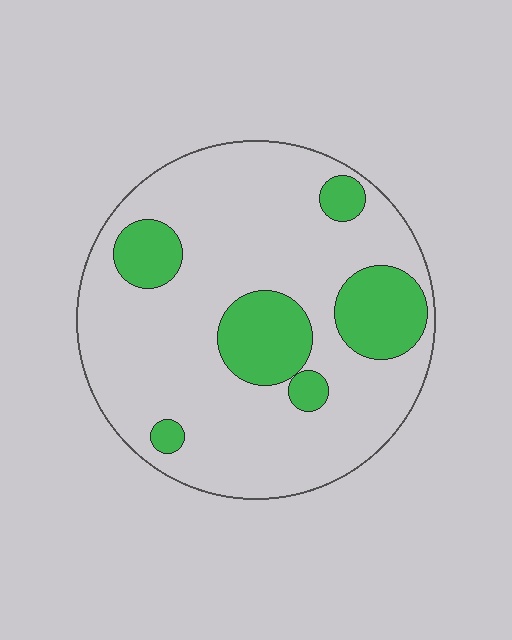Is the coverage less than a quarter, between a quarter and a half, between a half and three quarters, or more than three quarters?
Less than a quarter.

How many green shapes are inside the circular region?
6.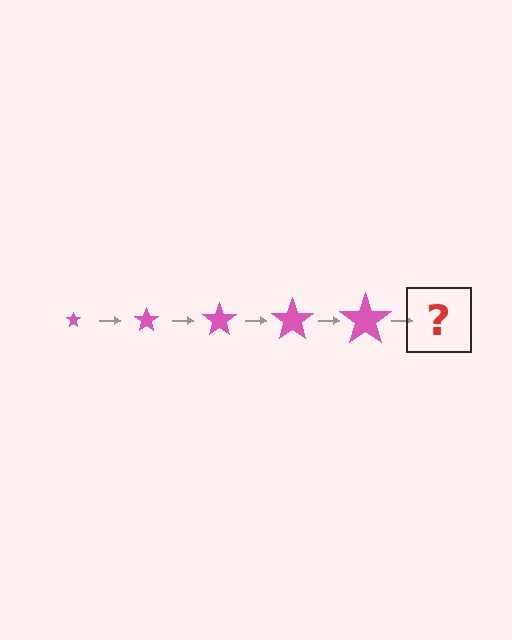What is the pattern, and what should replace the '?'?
The pattern is that the star gets progressively larger each step. The '?' should be a pink star, larger than the previous one.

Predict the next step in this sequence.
The next step is a pink star, larger than the previous one.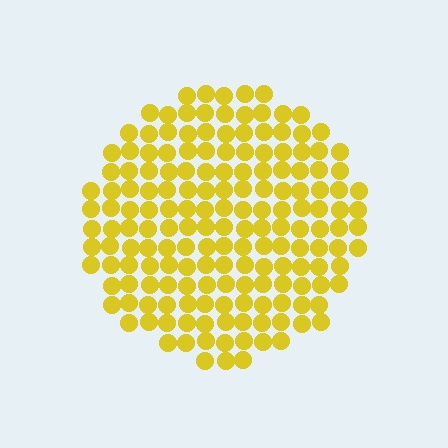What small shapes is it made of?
It is made of small circles.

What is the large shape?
The large shape is a circle.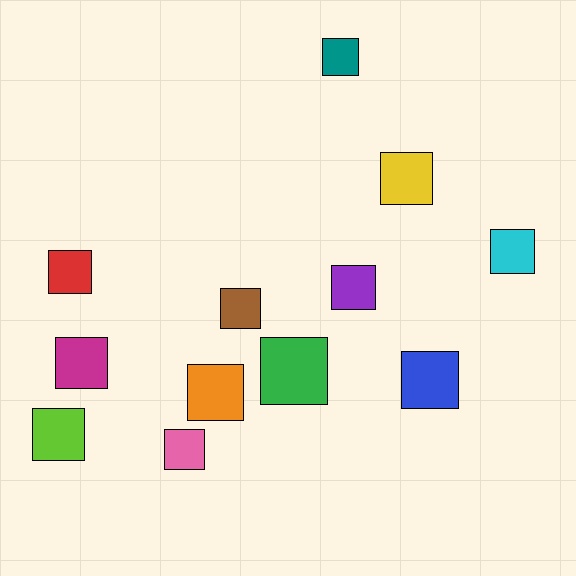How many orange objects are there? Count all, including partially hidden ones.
There is 1 orange object.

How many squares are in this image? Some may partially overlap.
There are 12 squares.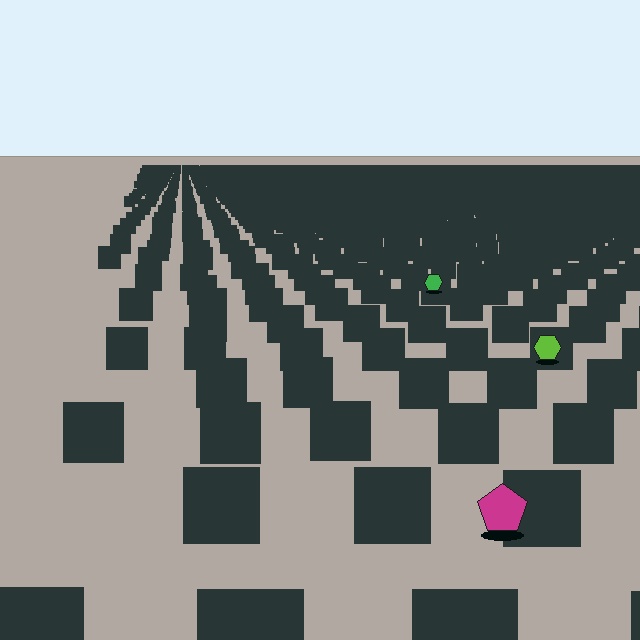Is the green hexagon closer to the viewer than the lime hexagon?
No. The lime hexagon is closer — you can tell from the texture gradient: the ground texture is coarser near it.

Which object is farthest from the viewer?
The green hexagon is farthest from the viewer. It appears smaller and the ground texture around it is denser.